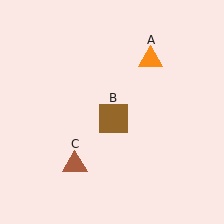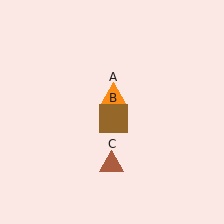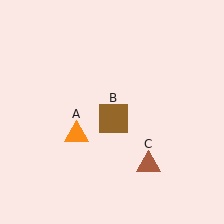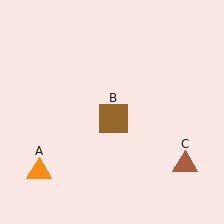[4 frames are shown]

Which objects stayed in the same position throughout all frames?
Brown square (object B) remained stationary.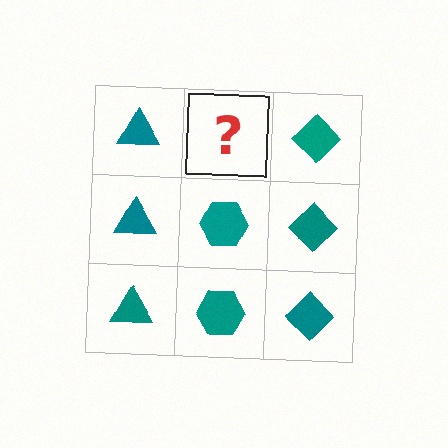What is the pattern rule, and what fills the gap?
The rule is that each column has a consistent shape. The gap should be filled with a teal hexagon.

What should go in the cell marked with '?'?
The missing cell should contain a teal hexagon.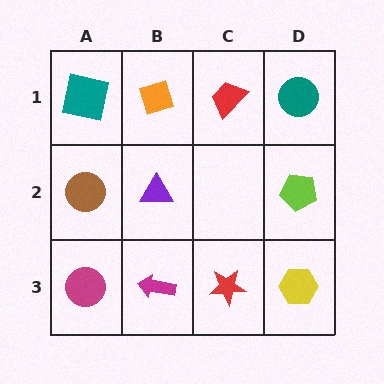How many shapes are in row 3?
4 shapes.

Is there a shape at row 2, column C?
No, that cell is empty.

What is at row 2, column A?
A brown circle.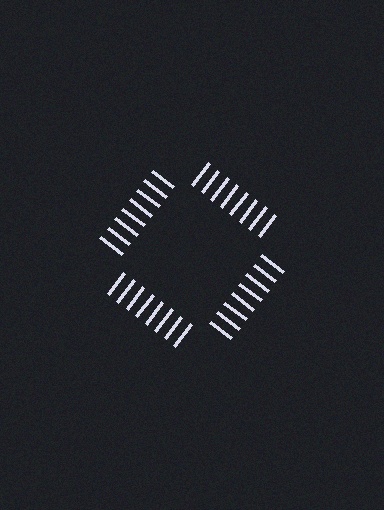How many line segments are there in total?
32 — 8 along each of the 4 edges.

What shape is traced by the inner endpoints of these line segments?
An illusory square — the line segments terminate on its edges but no continuous stroke is drawn.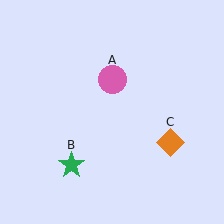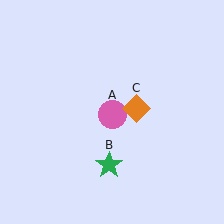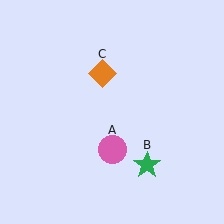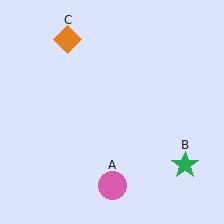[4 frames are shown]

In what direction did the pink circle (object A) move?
The pink circle (object A) moved down.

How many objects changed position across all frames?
3 objects changed position: pink circle (object A), green star (object B), orange diamond (object C).